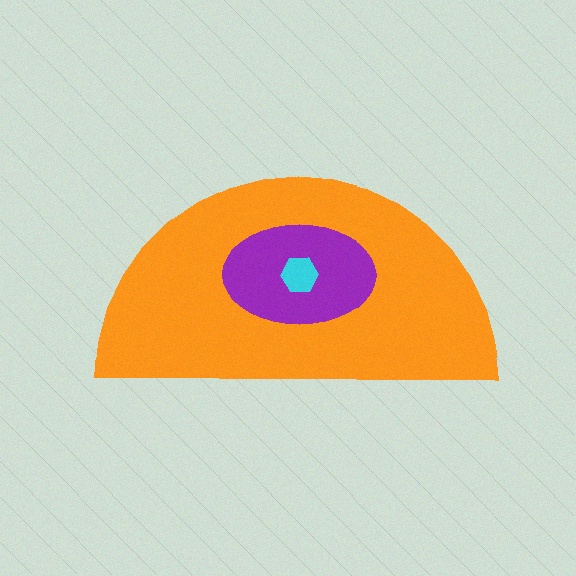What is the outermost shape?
The orange semicircle.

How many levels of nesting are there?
3.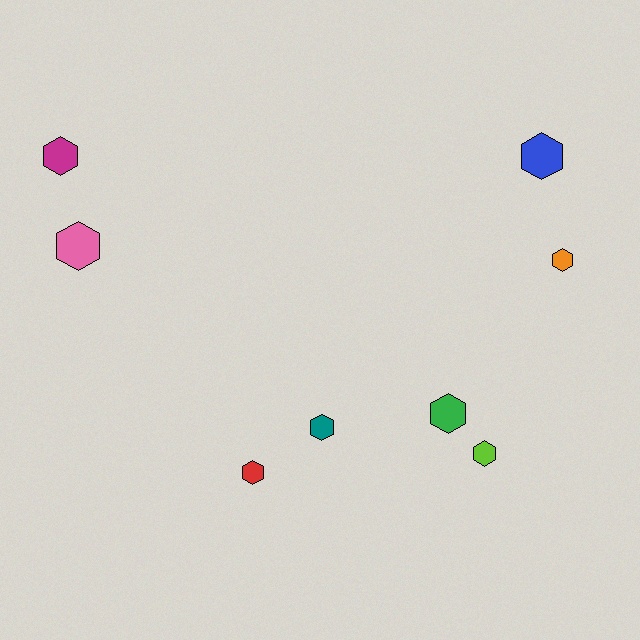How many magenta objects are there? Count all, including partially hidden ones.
There is 1 magenta object.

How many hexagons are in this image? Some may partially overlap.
There are 8 hexagons.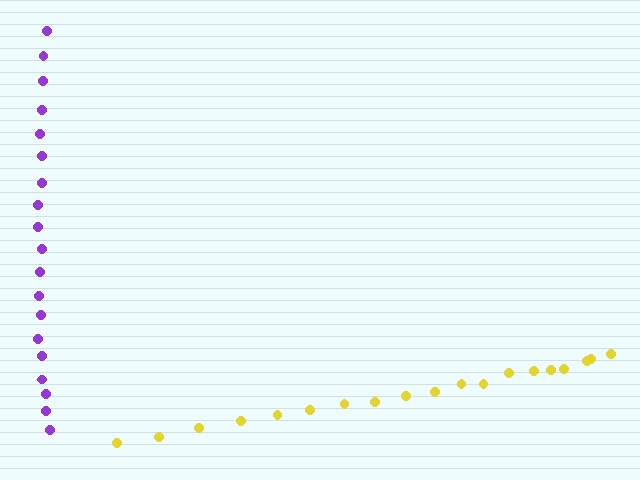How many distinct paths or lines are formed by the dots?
There are 2 distinct paths.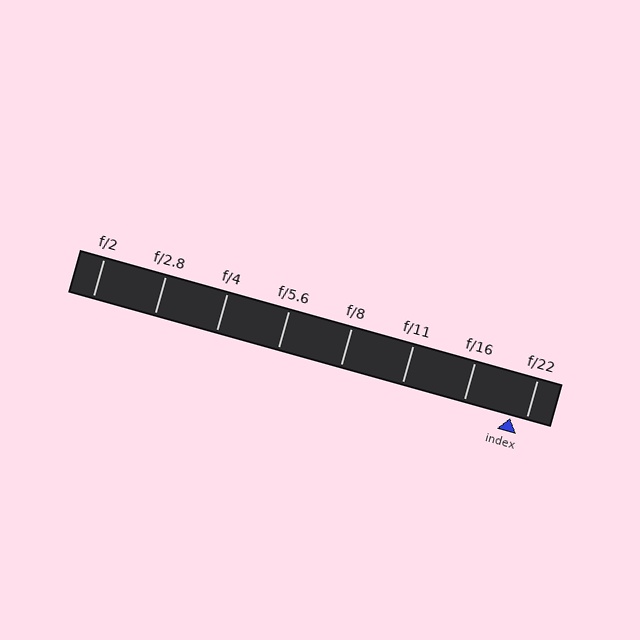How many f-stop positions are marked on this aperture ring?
There are 8 f-stop positions marked.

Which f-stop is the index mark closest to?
The index mark is closest to f/22.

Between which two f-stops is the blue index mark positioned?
The index mark is between f/16 and f/22.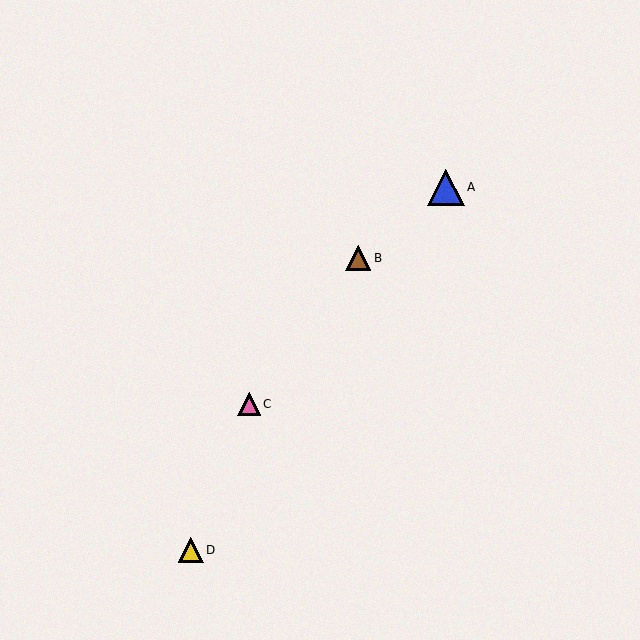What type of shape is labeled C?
Shape C is a pink triangle.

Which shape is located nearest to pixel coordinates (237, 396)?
The pink triangle (labeled C) at (249, 404) is nearest to that location.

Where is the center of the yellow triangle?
The center of the yellow triangle is at (191, 550).